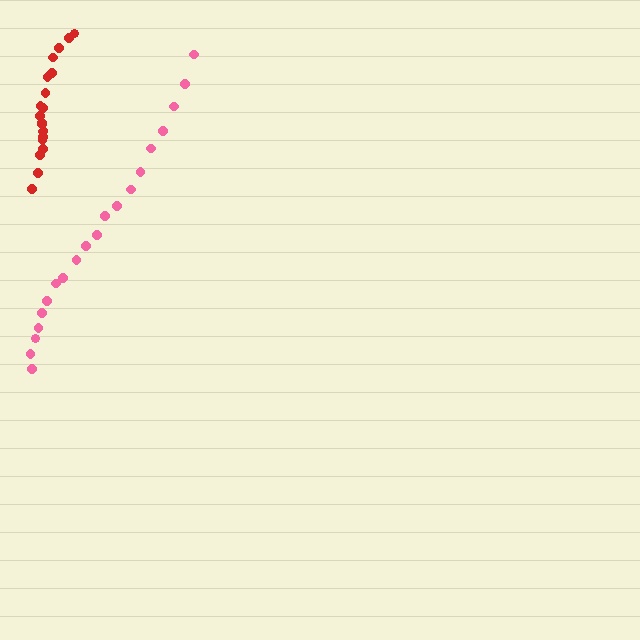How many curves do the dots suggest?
There are 2 distinct paths.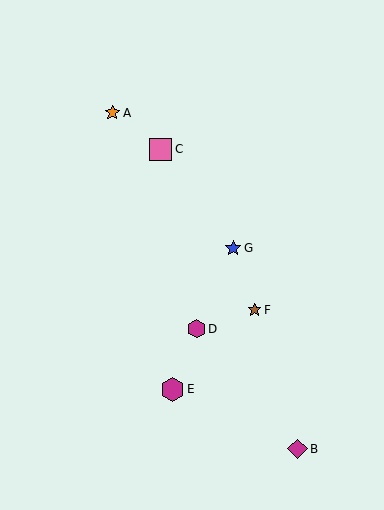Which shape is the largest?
The magenta hexagon (labeled E) is the largest.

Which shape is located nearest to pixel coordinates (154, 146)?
The pink square (labeled C) at (160, 149) is nearest to that location.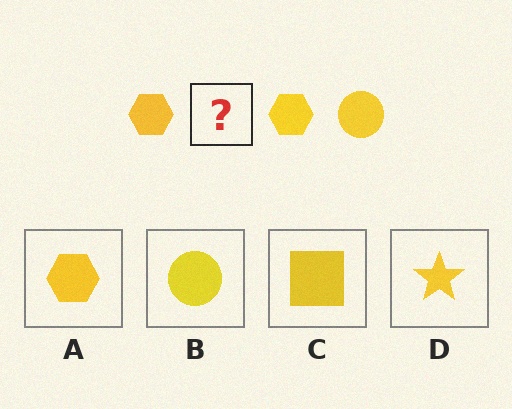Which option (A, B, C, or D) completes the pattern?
B.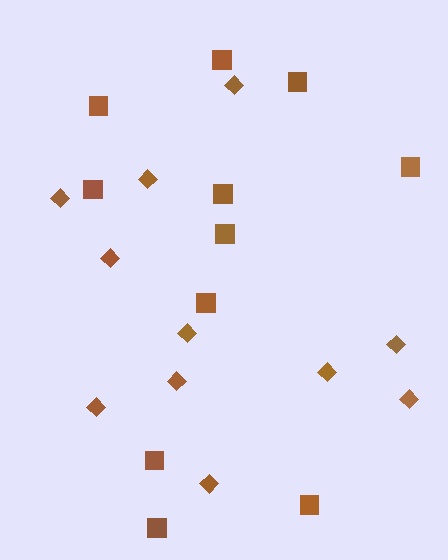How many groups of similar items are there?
There are 2 groups: one group of diamonds (11) and one group of squares (11).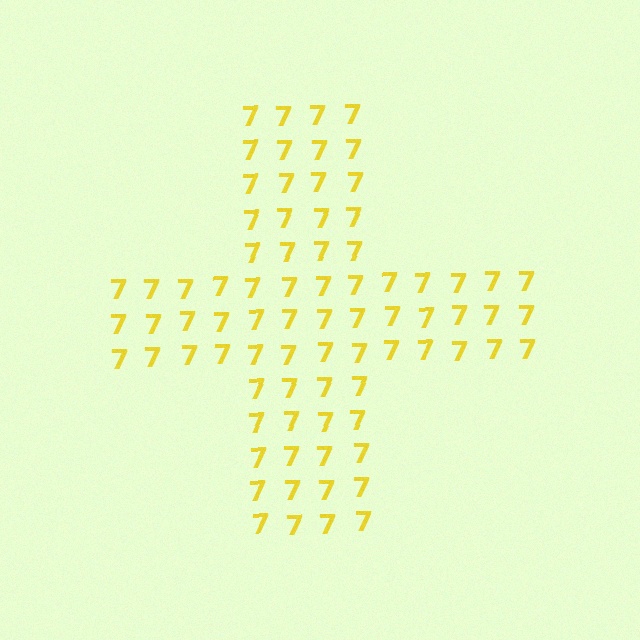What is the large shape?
The large shape is a cross.